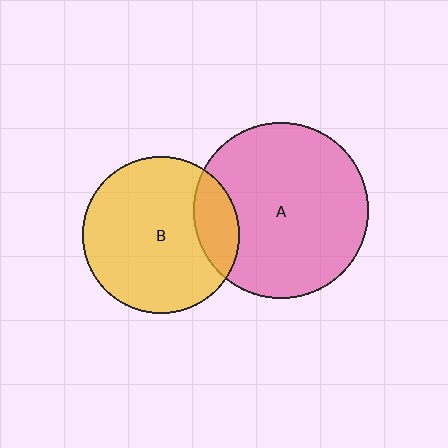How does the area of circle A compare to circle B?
Approximately 1.3 times.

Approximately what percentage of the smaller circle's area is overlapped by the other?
Approximately 15%.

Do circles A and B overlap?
Yes.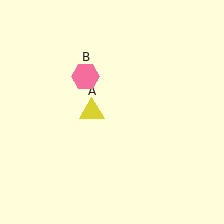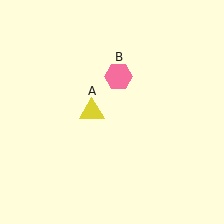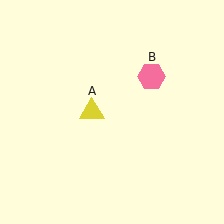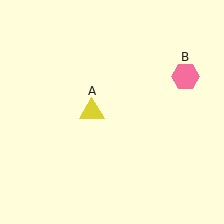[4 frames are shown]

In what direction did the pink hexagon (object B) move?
The pink hexagon (object B) moved right.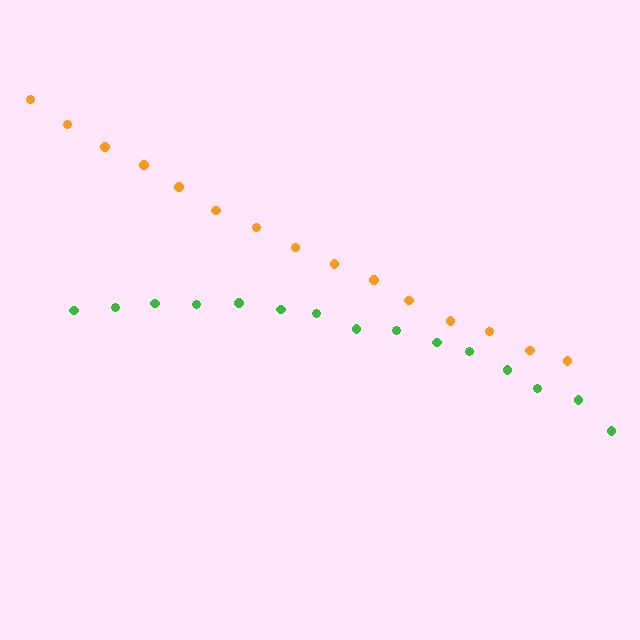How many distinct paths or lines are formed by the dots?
There are 2 distinct paths.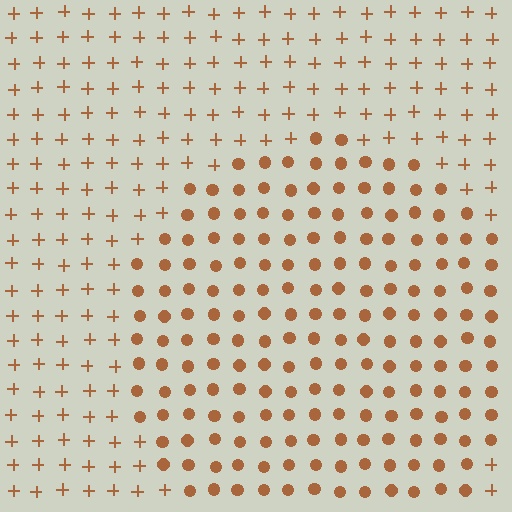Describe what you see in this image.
The image is filled with small brown elements arranged in a uniform grid. A circle-shaped region contains circles, while the surrounding area contains plus signs. The boundary is defined purely by the change in element shape.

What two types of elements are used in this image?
The image uses circles inside the circle region and plus signs outside it.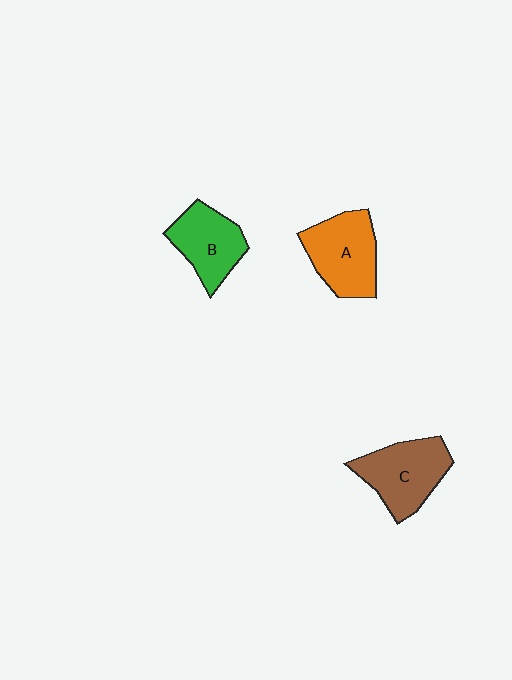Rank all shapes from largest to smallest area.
From largest to smallest: C (brown), A (orange), B (green).